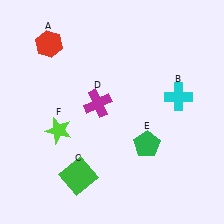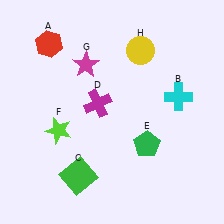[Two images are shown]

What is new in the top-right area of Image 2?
A yellow circle (H) was added in the top-right area of Image 2.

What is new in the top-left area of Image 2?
A magenta star (G) was added in the top-left area of Image 2.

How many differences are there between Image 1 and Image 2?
There are 2 differences between the two images.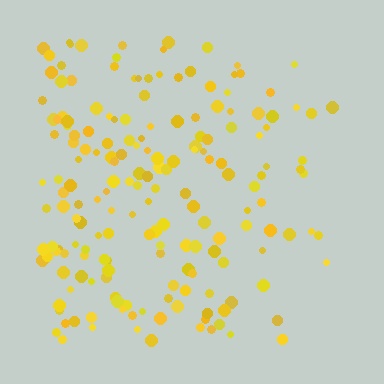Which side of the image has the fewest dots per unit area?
The right.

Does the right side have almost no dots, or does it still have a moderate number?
Still a moderate number, just noticeably fewer than the left.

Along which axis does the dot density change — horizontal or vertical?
Horizontal.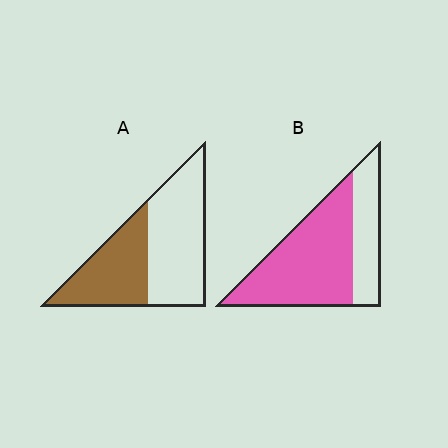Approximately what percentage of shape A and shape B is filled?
A is approximately 40% and B is approximately 70%.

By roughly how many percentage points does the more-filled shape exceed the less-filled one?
By roughly 25 percentage points (B over A).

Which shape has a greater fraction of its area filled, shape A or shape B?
Shape B.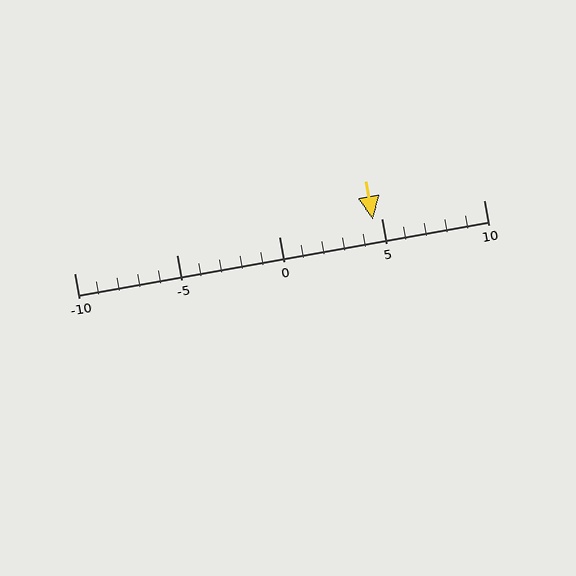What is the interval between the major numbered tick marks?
The major tick marks are spaced 5 units apart.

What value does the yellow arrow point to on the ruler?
The yellow arrow points to approximately 5.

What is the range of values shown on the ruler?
The ruler shows values from -10 to 10.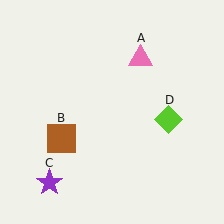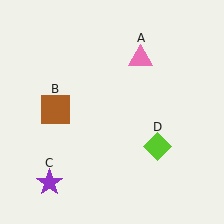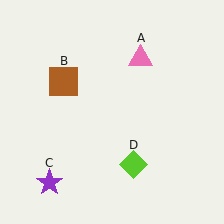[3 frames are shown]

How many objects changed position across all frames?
2 objects changed position: brown square (object B), lime diamond (object D).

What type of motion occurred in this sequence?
The brown square (object B), lime diamond (object D) rotated clockwise around the center of the scene.